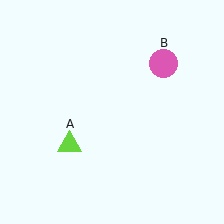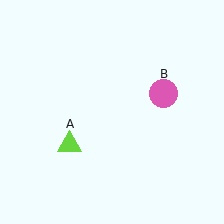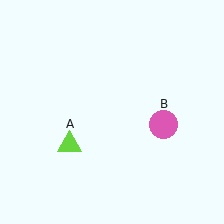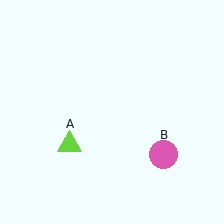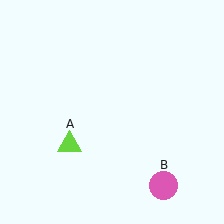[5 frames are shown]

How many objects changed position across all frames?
1 object changed position: pink circle (object B).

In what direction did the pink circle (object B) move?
The pink circle (object B) moved down.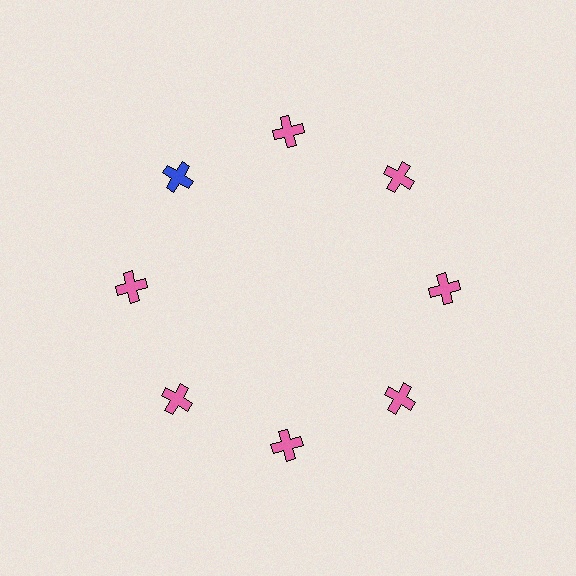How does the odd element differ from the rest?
It has a different color: blue instead of pink.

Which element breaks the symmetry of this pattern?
The blue cross at roughly the 10 o'clock position breaks the symmetry. All other shapes are pink crosses.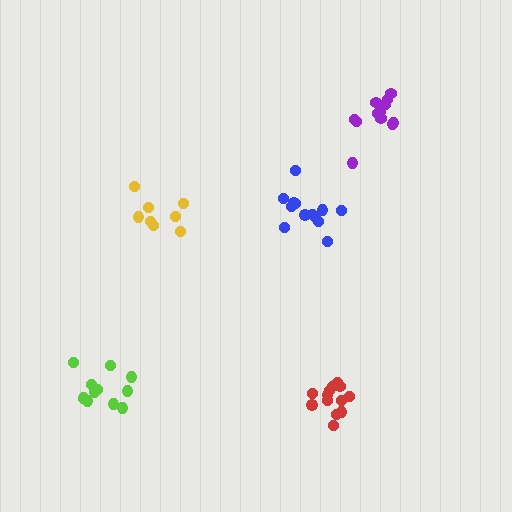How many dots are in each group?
Group 1: 8 dots, Group 2: 13 dots, Group 3: 13 dots, Group 4: 12 dots, Group 5: 12 dots (58 total).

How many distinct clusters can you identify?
There are 5 distinct clusters.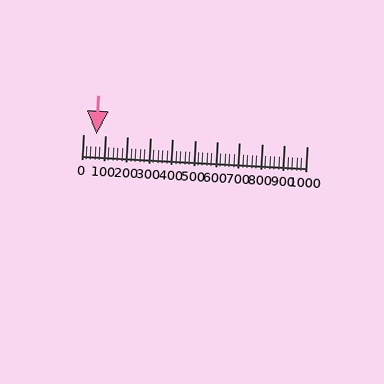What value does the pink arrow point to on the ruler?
The pink arrow points to approximately 60.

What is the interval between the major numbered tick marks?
The major tick marks are spaced 100 units apart.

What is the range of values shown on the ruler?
The ruler shows values from 0 to 1000.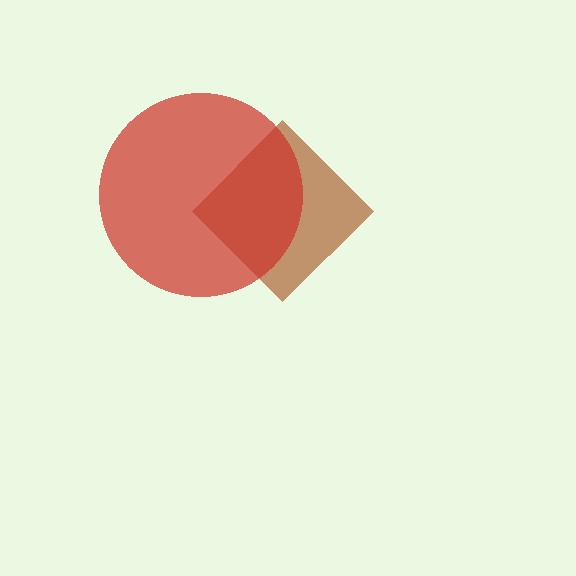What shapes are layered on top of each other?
The layered shapes are: a brown diamond, a red circle.